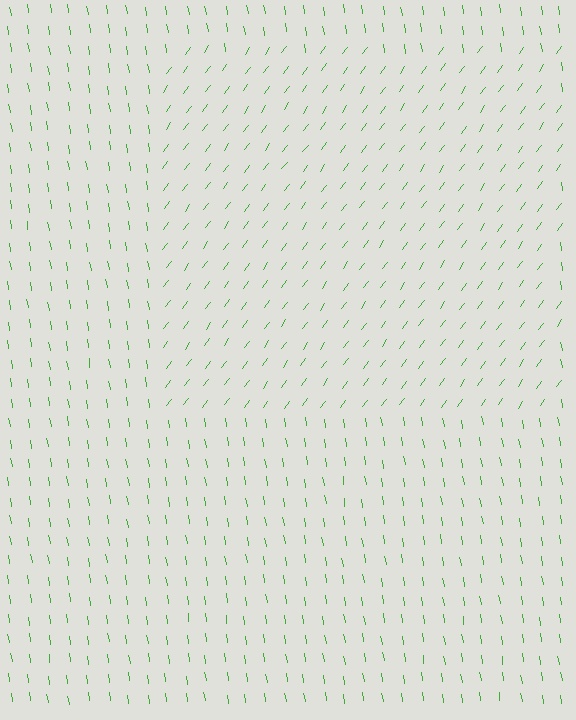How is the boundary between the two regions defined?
The boundary is defined purely by a change in line orientation (approximately 45 degrees difference). All lines are the same color and thickness.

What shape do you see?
I see a rectangle.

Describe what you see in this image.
The image is filled with small green line segments. A rectangle region in the image has lines oriented differently from the surrounding lines, creating a visible texture boundary.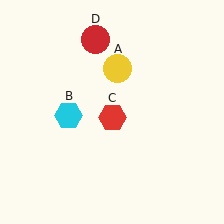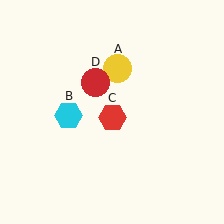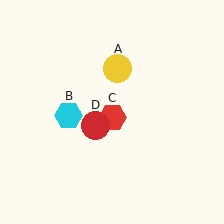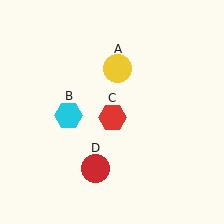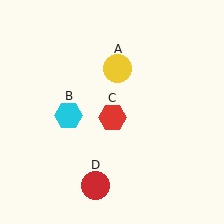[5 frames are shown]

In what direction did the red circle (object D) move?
The red circle (object D) moved down.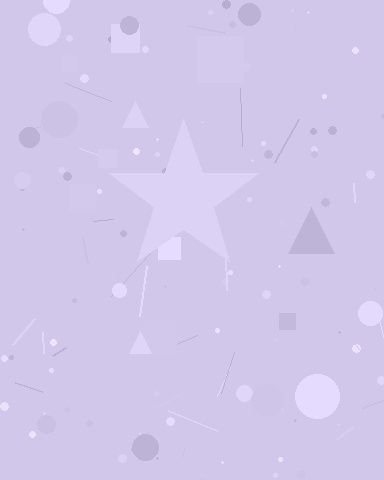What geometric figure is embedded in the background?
A star is embedded in the background.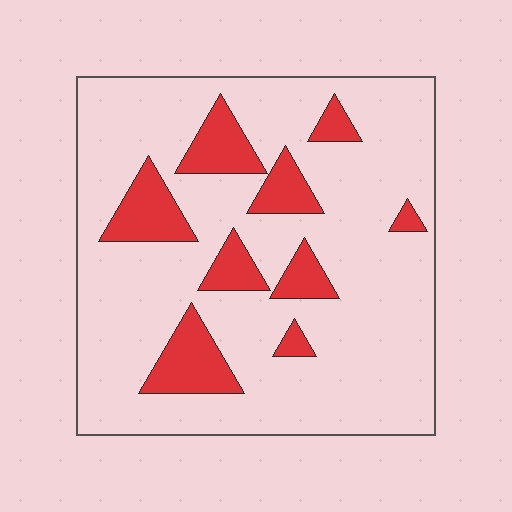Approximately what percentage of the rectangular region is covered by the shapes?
Approximately 20%.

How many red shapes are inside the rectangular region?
9.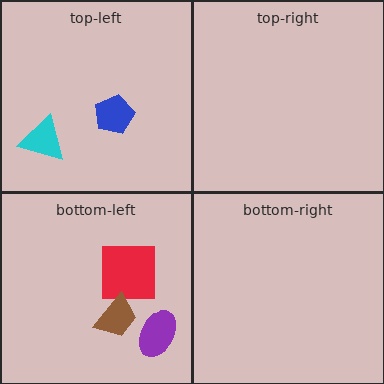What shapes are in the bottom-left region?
The purple ellipse, the red square, the brown trapezoid.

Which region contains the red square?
The bottom-left region.